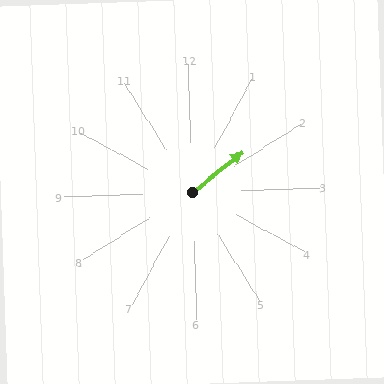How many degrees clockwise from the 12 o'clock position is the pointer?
Approximately 54 degrees.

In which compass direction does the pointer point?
Northeast.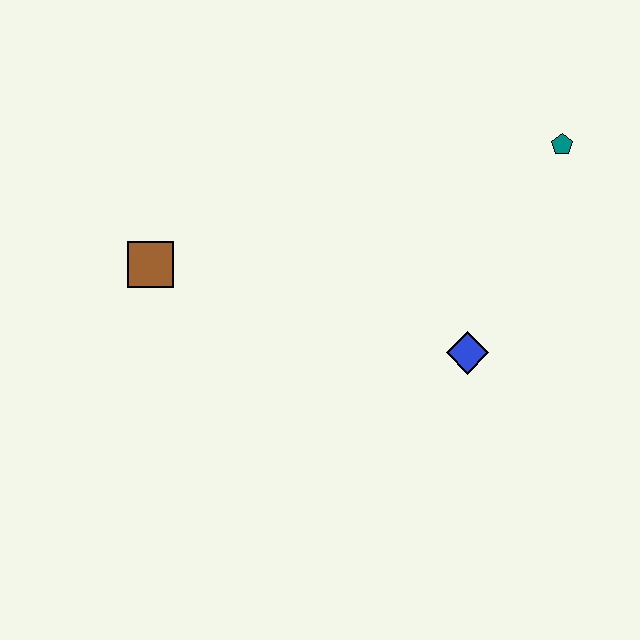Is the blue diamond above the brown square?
No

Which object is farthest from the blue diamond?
The brown square is farthest from the blue diamond.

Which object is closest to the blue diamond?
The teal pentagon is closest to the blue diamond.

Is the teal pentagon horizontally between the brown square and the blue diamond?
No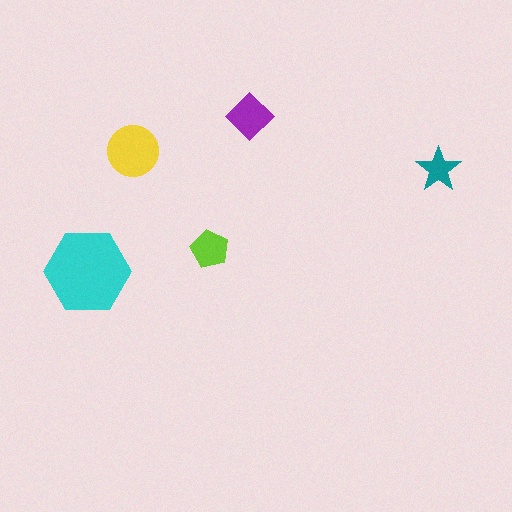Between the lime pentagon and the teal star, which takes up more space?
The lime pentagon.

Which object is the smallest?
The teal star.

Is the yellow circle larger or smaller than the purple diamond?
Larger.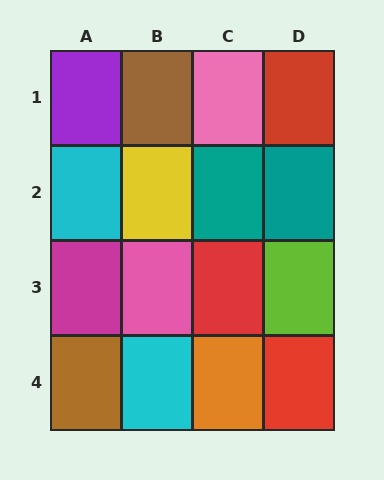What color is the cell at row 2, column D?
Teal.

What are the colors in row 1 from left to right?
Purple, brown, pink, red.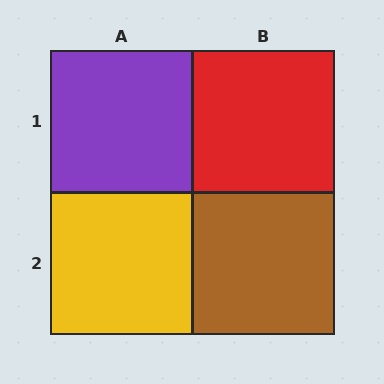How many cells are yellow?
1 cell is yellow.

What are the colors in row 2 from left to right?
Yellow, brown.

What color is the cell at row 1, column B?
Red.